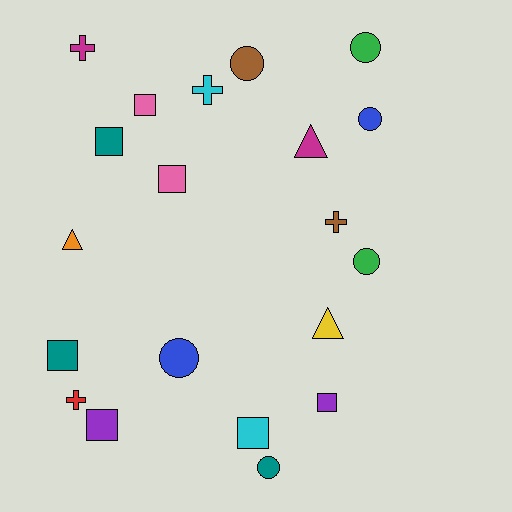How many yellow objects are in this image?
There is 1 yellow object.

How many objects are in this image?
There are 20 objects.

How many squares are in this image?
There are 7 squares.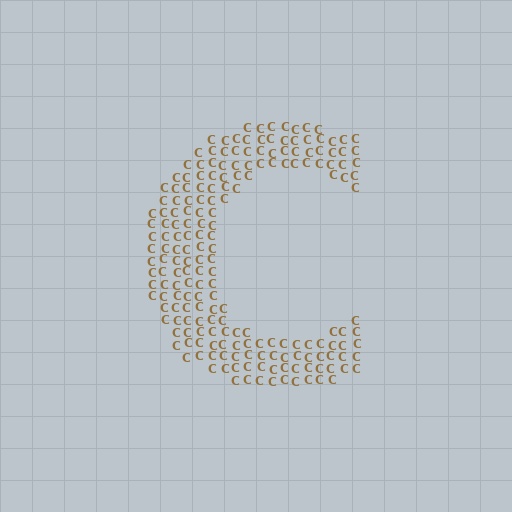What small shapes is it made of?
It is made of small letter C's.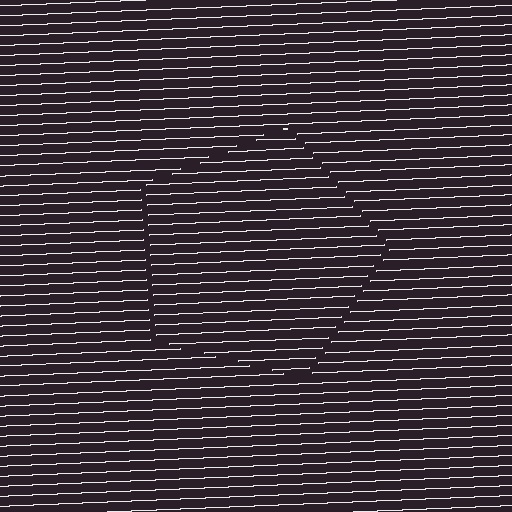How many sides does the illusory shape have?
5 sides — the line-ends trace a pentagon.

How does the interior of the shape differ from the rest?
The interior of the shape contains the same grating, shifted by half a period — the contour is defined by the phase discontinuity where line-ends from the inner and outer gratings abut.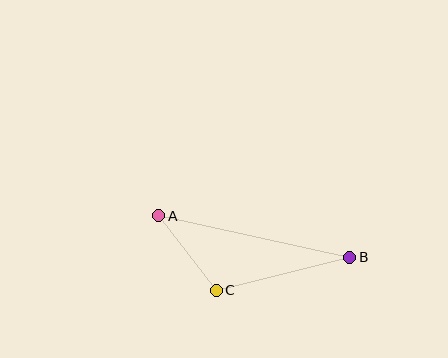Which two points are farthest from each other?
Points A and B are farthest from each other.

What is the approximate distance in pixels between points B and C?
The distance between B and C is approximately 137 pixels.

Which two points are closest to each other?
Points A and C are closest to each other.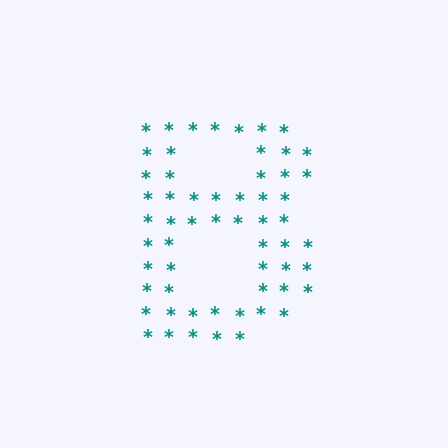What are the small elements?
The small elements are asterisks.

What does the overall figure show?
The overall figure shows the letter B.